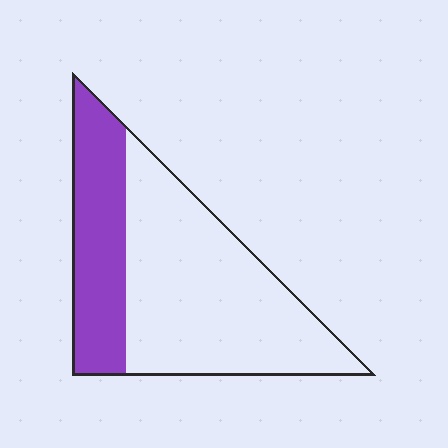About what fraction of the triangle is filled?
About one third (1/3).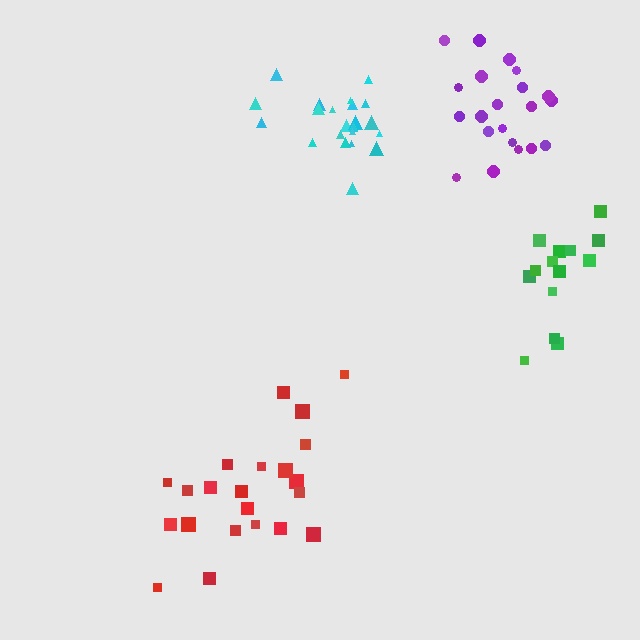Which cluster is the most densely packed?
Cyan.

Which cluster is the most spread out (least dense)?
Red.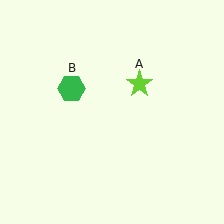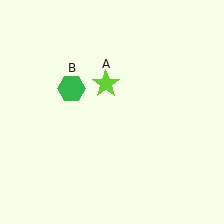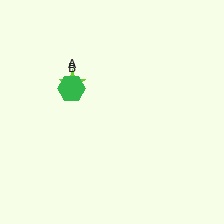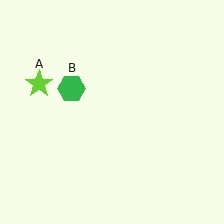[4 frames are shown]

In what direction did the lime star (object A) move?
The lime star (object A) moved left.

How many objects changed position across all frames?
1 object changed position: lime star (object A).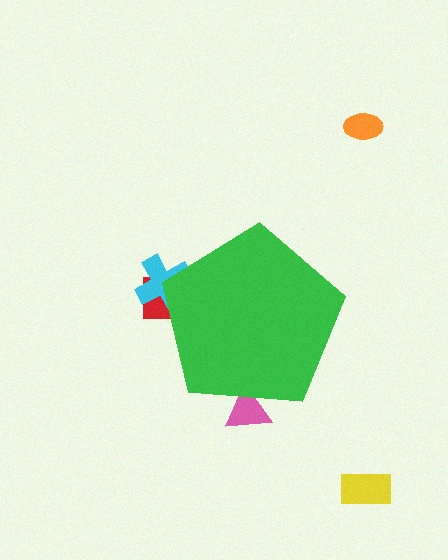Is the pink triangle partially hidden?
Yes, the pink triangle is partially hidden behind the green pentagon.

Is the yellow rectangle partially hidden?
No, the yellow rectangle is fully visible.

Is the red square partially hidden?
Yes, the red square is partially hidden behind the green pentagon.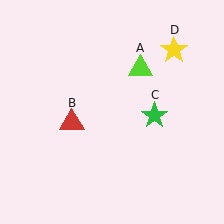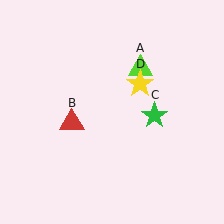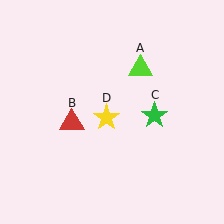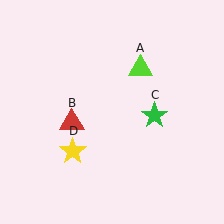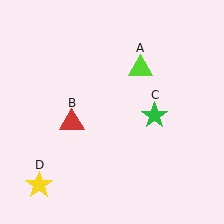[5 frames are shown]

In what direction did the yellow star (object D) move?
The yellow star (object D) moved down and to the left.